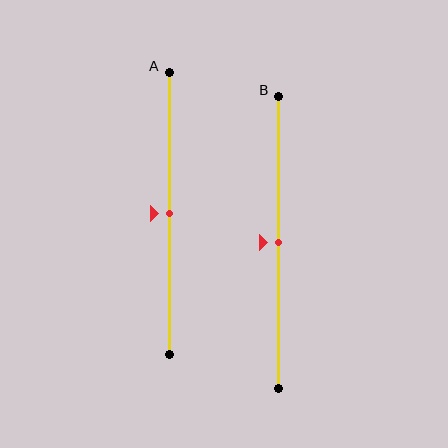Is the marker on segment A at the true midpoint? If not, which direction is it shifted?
Yes, the marker on segment A is at the true midpoint.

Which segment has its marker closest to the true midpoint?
Segment A has its marker closest to the true midpoint.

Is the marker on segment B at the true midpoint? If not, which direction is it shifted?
Yes, the marker on segment B is at the true midpoint.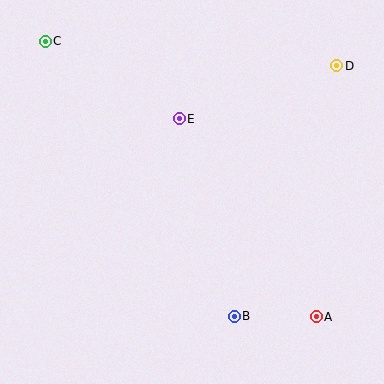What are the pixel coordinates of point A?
Point A is at (316, 317).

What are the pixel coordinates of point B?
Point B is at (234, 316).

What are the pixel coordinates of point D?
Point D is at (337, 66).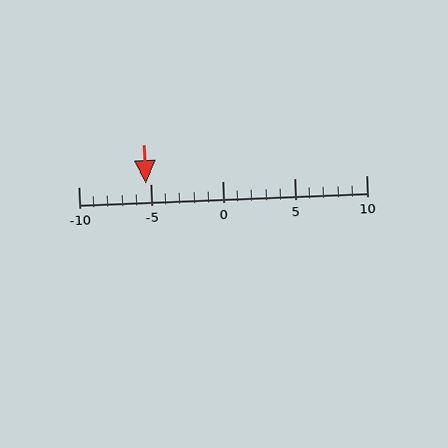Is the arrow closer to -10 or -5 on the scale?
The arrow is closer to -5.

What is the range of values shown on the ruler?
The ruler shows values from -10 to 10.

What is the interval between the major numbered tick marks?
The major tick marks are spaced 5 units apart.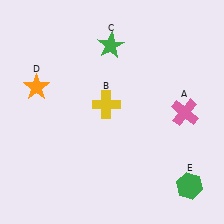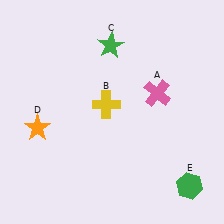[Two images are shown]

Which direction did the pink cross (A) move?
The pink cross (A) moved left.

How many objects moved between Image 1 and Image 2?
2 objects moved between the two images.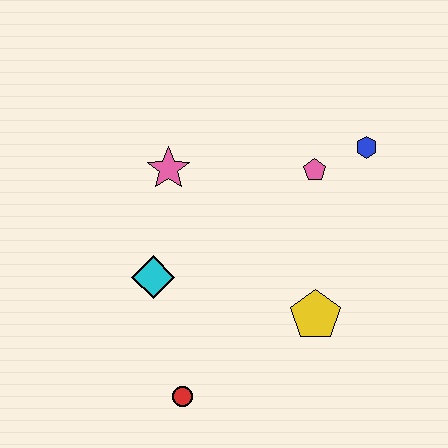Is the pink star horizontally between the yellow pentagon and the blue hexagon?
No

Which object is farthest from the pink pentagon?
The red circle is farthest from the pink pentagon.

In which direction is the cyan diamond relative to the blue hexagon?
The cyan diamond is to the left of the blue hexagon.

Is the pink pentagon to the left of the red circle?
No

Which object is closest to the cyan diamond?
The pink star is closest to the cyan diamond.